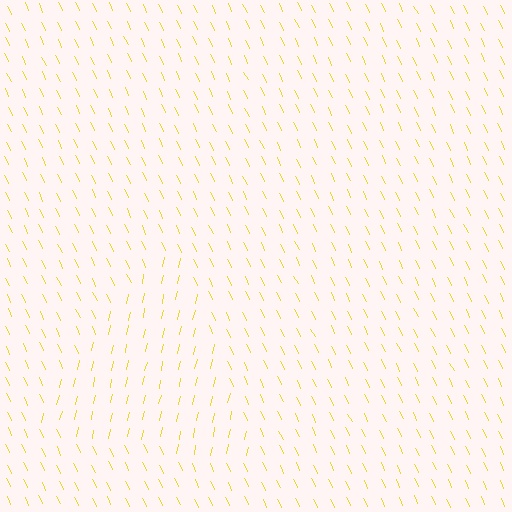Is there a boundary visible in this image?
Yes, there is a texture boundary formed by a change in line orientation.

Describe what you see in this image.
The image is filled with small yellow line segments. A triangle region in the image has lines oriented differently from the surrounding lines, creating a visible texture boundary.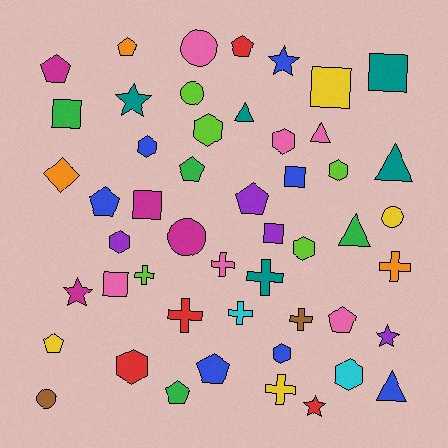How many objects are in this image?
There are 50 objects.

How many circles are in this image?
There are 5 circles.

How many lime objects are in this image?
There are 5 lime objects.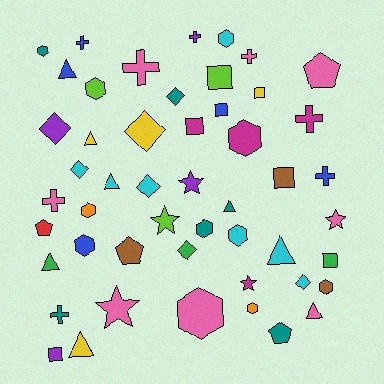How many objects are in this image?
There are 50 objects.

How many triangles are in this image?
There are 8 triangles.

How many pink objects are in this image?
There are 8 pink objects.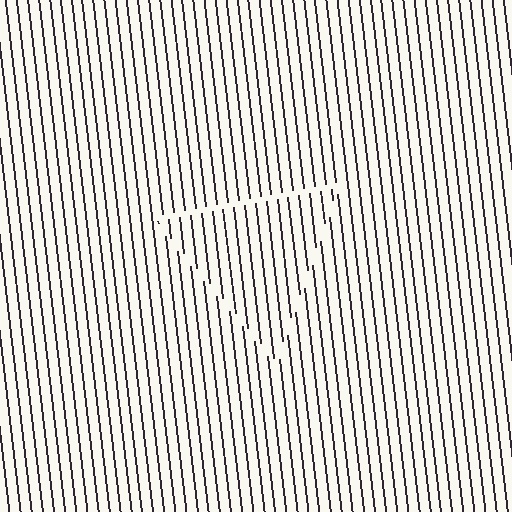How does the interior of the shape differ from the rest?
The interior of the shape contains the same grating, shifted by half a period — the contour is defined by the phase discontinuity where line-ends from the inner and outer gratings abut.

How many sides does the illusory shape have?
3 sides — the line-ends trace a triangle.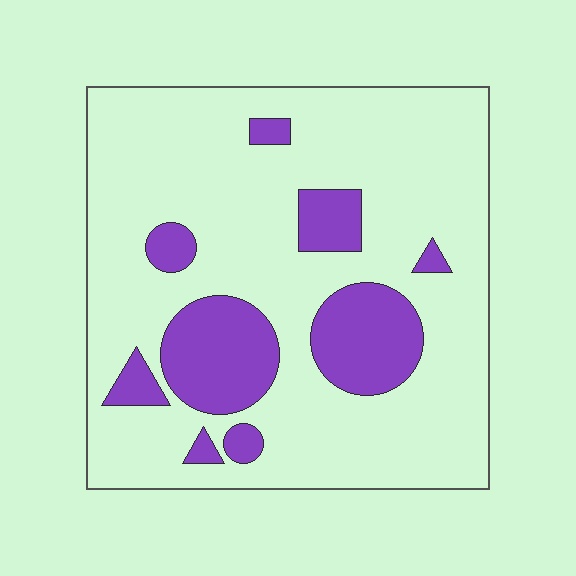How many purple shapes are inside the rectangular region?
9.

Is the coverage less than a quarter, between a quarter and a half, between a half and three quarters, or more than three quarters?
Less than a quarter.